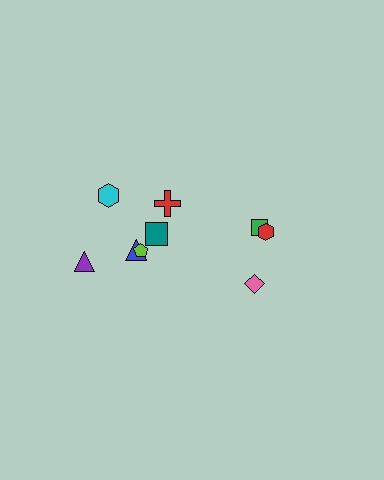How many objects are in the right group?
There are 3 objects.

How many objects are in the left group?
There are 6 objects.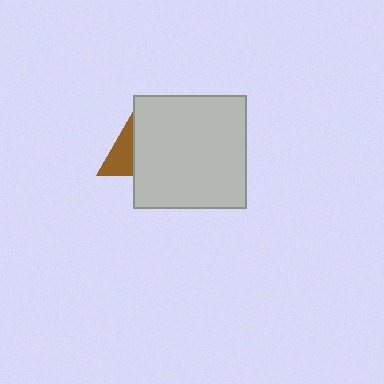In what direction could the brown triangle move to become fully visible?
The brown triangle could move left. That would shift it out from behind the light gray square entirely.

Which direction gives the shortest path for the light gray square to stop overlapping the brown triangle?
Moving right gives the shortest separation.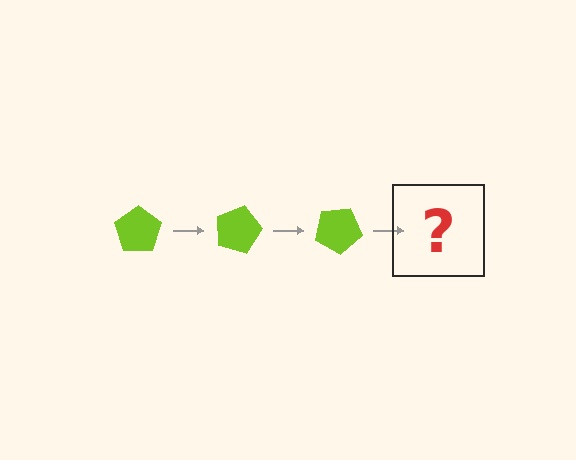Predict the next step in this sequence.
The next step is a lime pentagon rotated 45 degrees.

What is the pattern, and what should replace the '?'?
The pattern is that the pentagon rotates 15 degrees each step. The '?' should be a lime pentagon rotated 45 degrees.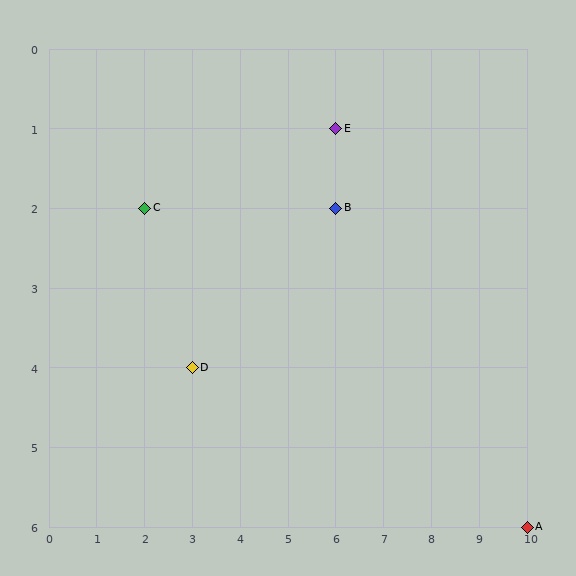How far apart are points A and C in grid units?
Points A and C are 8 columns and 4 rows apart (about 8.9 grid units diagonally).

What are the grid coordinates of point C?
Point C is at grid coordinates (2, 2).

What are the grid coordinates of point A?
Point A is at grid coordinates (10, 6).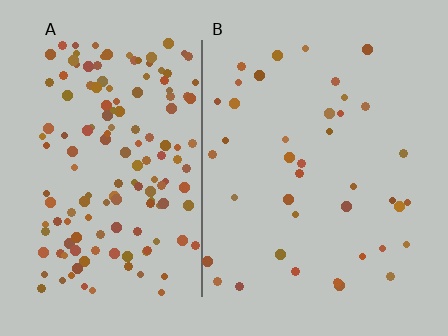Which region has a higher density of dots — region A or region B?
A (the left).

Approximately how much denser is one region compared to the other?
Approximately 3.9× — region A over region B.